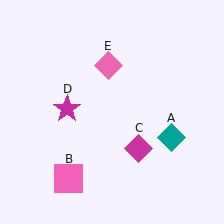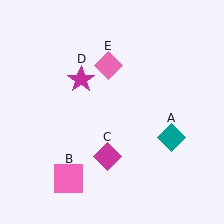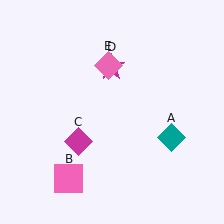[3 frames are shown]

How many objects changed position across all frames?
2 objects changed position: magenta diamond (object C), magenta star (object D).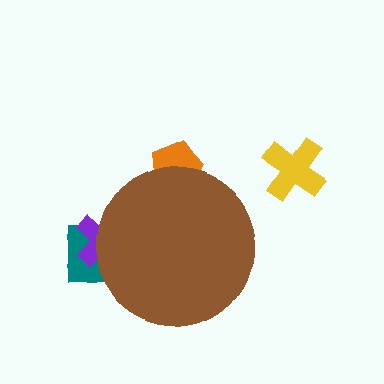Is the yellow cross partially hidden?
No, the yellow cross is fully visible.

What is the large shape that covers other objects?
A brown circle.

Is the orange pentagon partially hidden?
Yes, the orange pentagon is partially hidden behind the brown circle.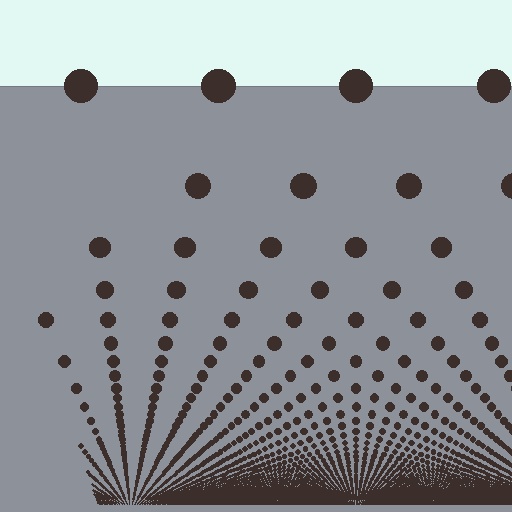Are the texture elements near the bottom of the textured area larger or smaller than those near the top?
Smaller. The gradient is inverted — elements near the bottom are smaller and denser.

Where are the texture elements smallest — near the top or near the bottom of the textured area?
Near the bottom.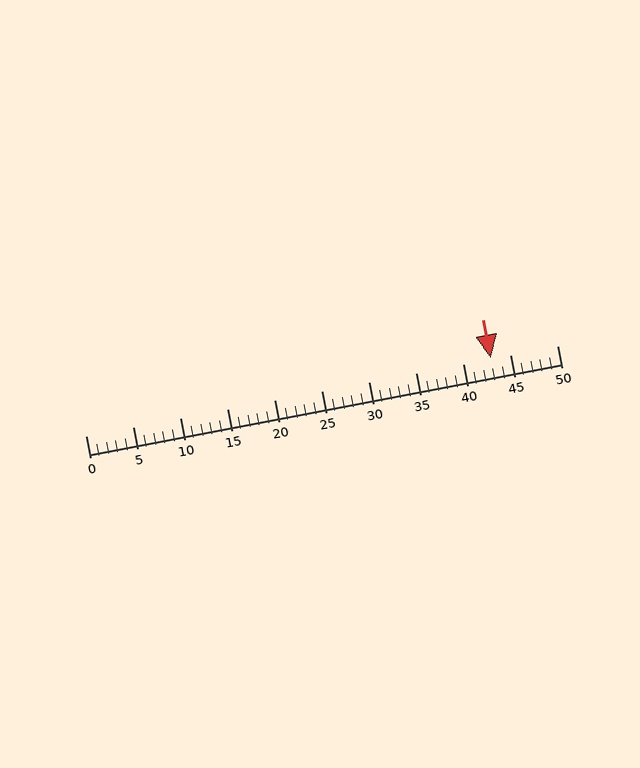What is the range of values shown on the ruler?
The ruler shows values from 0 to 50.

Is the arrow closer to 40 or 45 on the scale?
The arrow is closer to 45.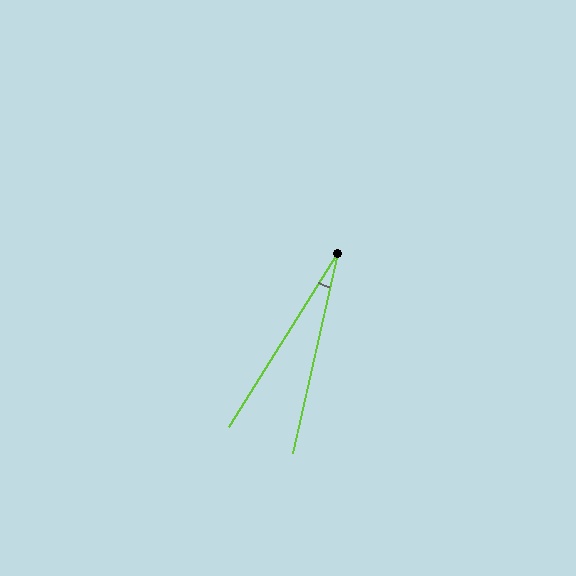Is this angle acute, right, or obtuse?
It is acute.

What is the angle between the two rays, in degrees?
Approximately 19 degrees.